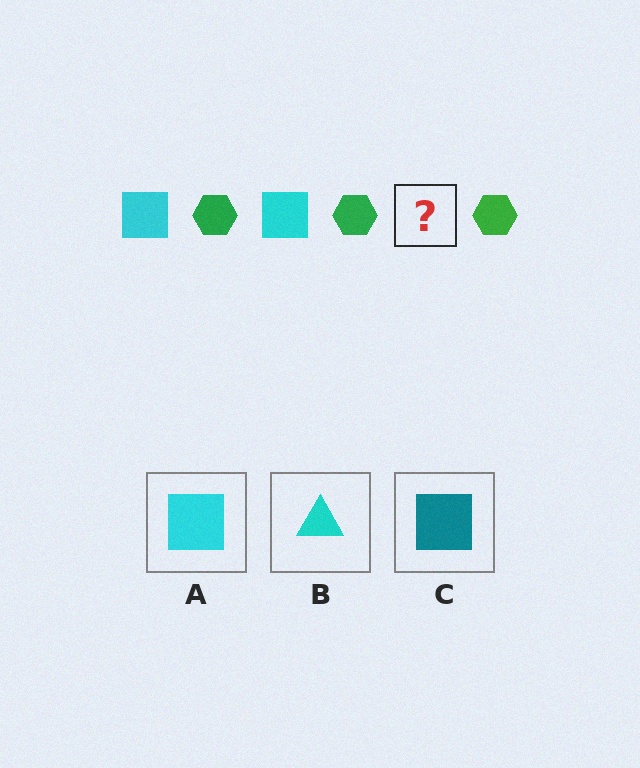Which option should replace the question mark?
Option A.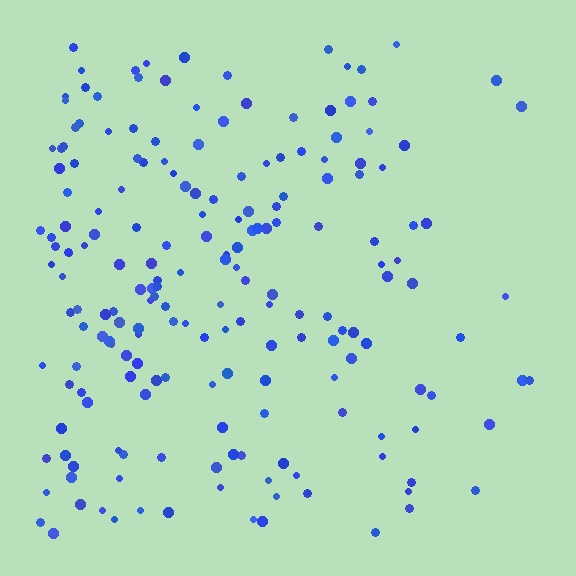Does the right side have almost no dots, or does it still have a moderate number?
Still a moderate number, just noticeably fewer than the left.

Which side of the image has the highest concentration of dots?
The left.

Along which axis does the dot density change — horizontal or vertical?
Horizontal.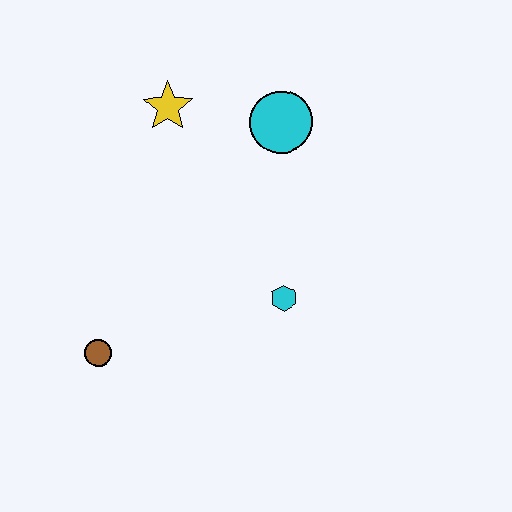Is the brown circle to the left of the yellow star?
Yes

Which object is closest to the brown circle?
The cyan hexagon is closest to the brown circle.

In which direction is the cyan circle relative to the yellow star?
The cyan circle is to the right of the yellow star.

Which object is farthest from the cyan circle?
The brown circle is farthest from the cyan circle.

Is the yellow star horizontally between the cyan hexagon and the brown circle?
Yes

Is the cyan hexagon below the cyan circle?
Yes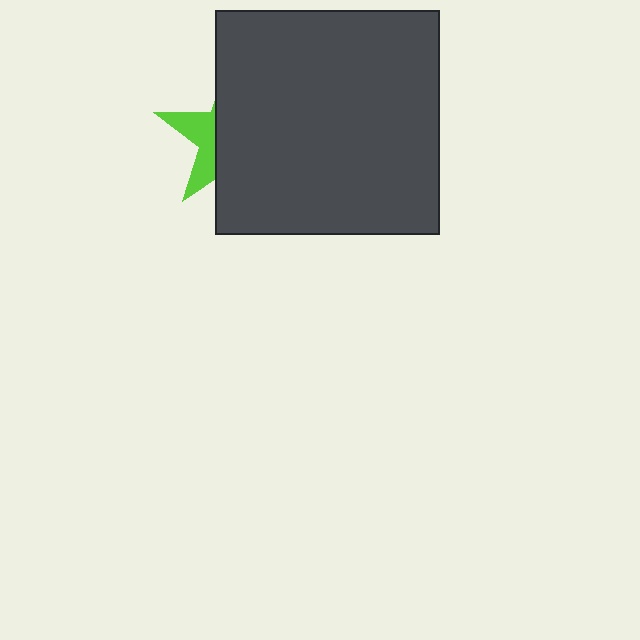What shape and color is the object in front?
The object in front is a dark gray square.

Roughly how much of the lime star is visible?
A small part of it is visible (roughly 32%).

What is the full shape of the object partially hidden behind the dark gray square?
The partially hidden object is a lime star.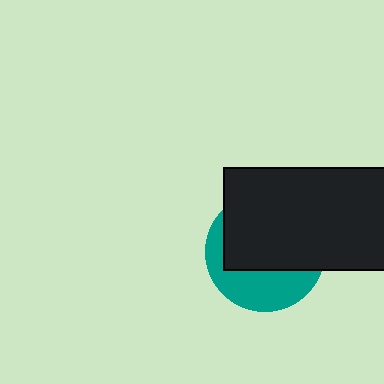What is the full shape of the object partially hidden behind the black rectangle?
The partially hidden object is a teal circle.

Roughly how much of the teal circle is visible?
A small part of it is visible (roughly 37%).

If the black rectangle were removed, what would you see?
You would see the complete teal circle.